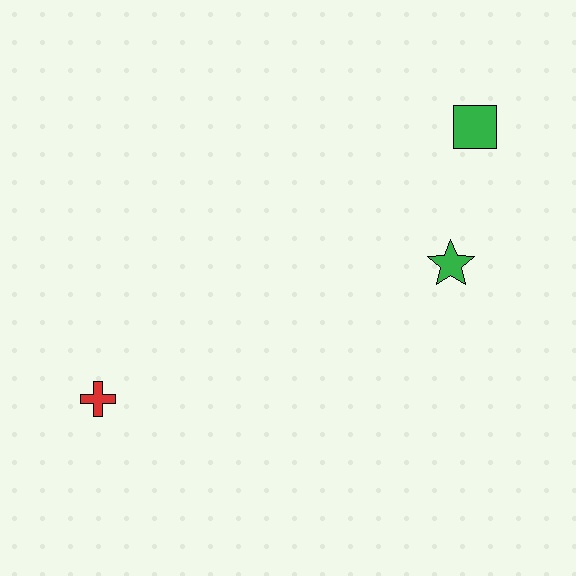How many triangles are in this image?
There are no triangles.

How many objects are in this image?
There are 3 objects.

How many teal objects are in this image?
There are no teal objects.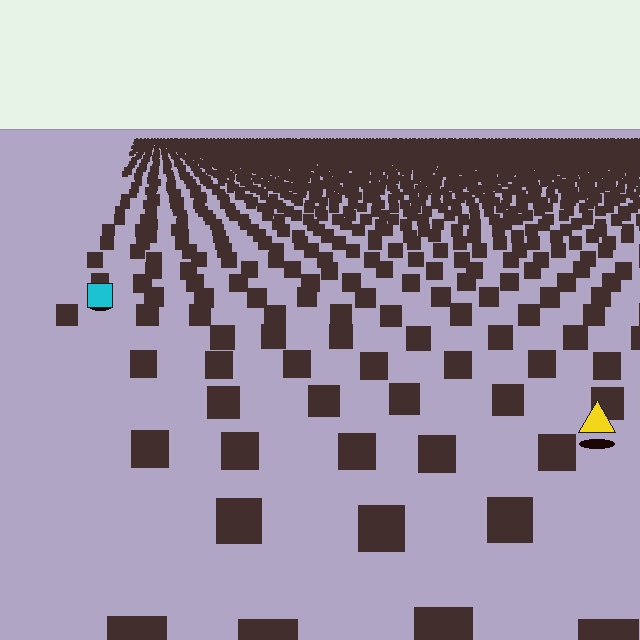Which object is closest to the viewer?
The yellow triangle is closest. The texture marks near it are larger and more spread out.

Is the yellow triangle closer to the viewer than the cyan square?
Yes. The yellow triangle is closer — you can tell from the texture gradient: the ground texture is coarser near it.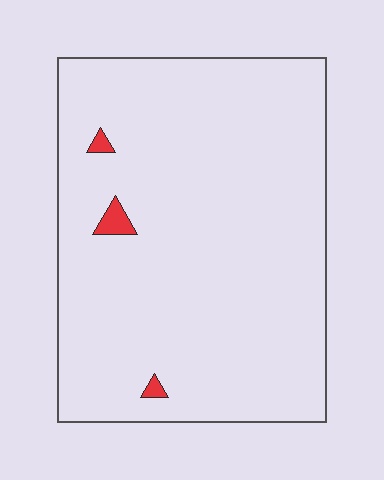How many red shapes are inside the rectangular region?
3.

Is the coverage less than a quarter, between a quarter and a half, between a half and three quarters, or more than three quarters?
Less than a quarter.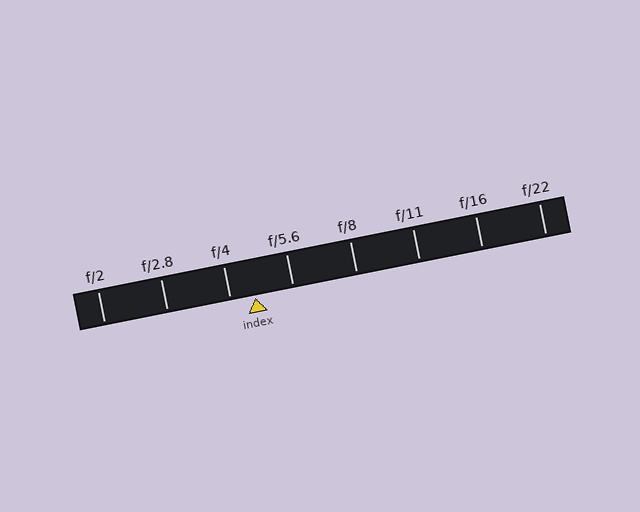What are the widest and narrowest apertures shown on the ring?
The widest aperture shown is f/2 and the narrowest is f/22.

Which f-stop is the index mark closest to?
The index mark is closest to f/4.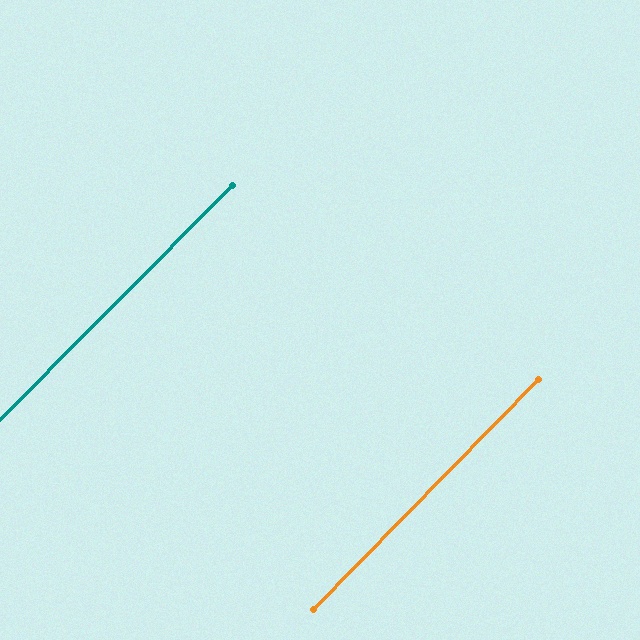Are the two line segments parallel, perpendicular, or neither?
Parallel — their directions differ by only 0.6°.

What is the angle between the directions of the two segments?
Approximately 1 degree.